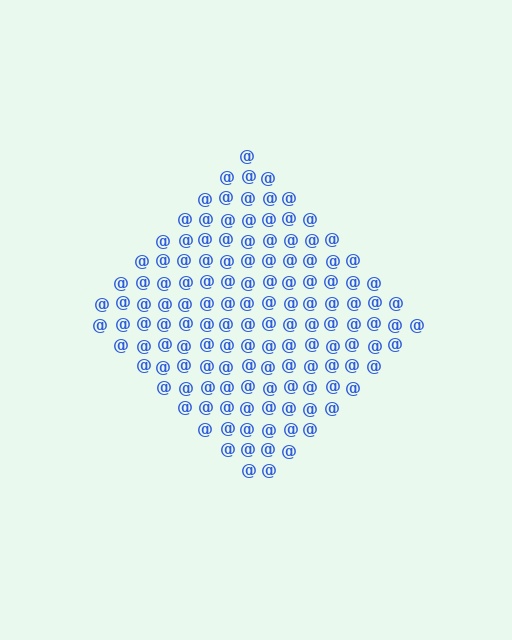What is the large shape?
The large shape is a diamond.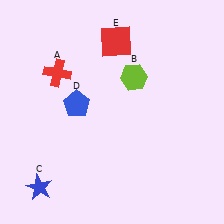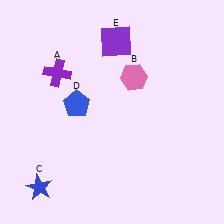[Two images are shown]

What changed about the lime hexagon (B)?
In Image 1, B is lime. In Image 2, it changed to pink.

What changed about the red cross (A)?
In Image 1, A is red. In Image 2, it changed to purple.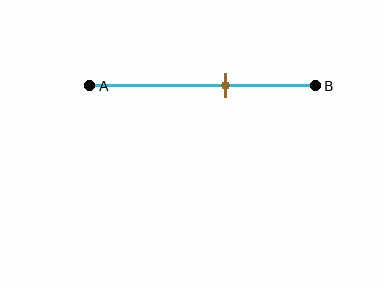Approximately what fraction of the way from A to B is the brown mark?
The brown mark is approximately 60% of the way from A to B.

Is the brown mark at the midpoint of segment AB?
No, the mark is at about 60% from A, not at the 50% midpoint.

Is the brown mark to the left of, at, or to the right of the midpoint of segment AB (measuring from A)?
The brown mark is to the right of the midpoint of segment AB.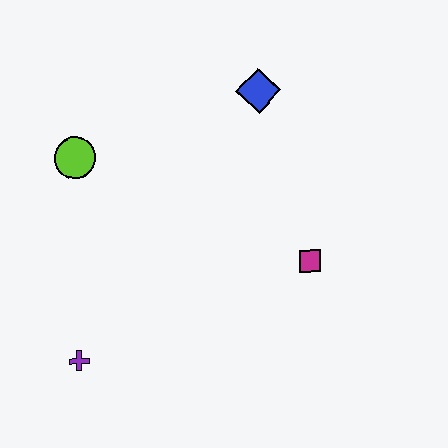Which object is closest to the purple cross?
The lime circle is closest to the purple cross.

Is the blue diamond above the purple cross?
Yes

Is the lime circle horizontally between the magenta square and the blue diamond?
No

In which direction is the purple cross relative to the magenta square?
The purple cross is to the left of the magenta square.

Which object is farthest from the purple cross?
The blue diamond is farthest from the purple cross.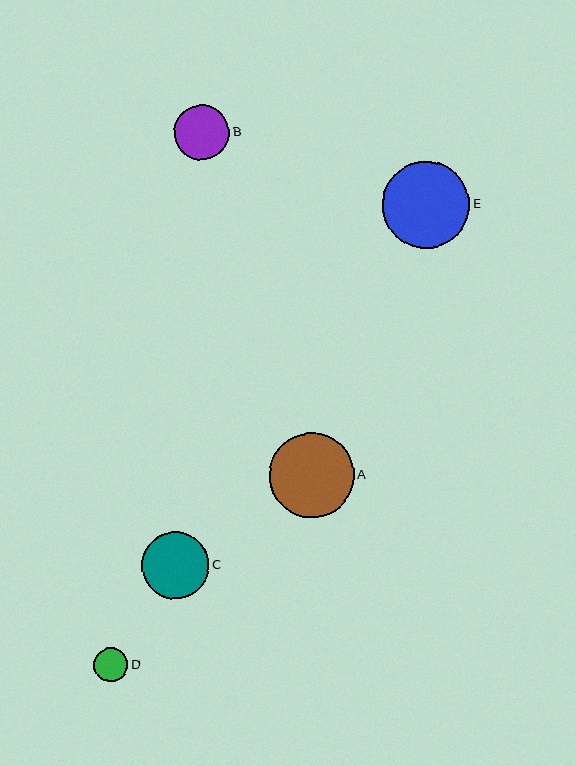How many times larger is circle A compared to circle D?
Circle A is approximately 2.5 times the size of circle D.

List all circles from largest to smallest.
From largest to smallest: E, A, C, B, D.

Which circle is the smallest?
Circle D is the smallest with a size of approximately 34 pixels.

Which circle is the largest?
Circle E is the largest with a size of approximately 87 pixels.